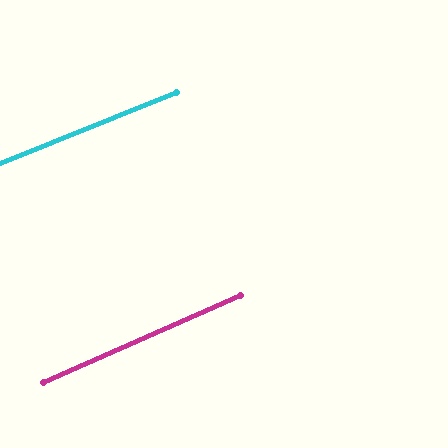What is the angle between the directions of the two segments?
Approximately 2 degrees.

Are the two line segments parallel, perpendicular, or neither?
Parallel — their directions differ by only 1.8°.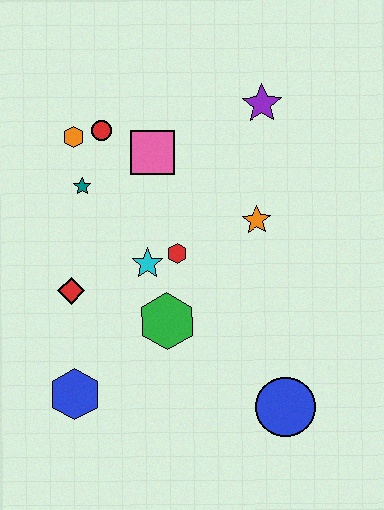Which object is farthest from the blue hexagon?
The purple star is farthest from the blue hexagon.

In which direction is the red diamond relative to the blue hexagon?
The red diamond is above the blue hexagon.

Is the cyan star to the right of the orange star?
No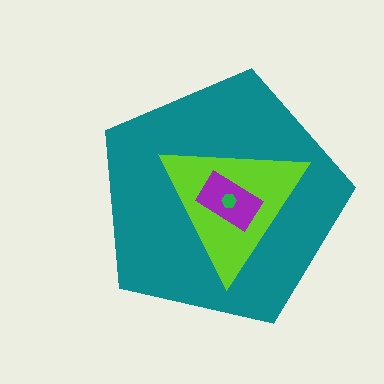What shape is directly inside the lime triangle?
The purple rectangle.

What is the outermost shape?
The teal pentagon.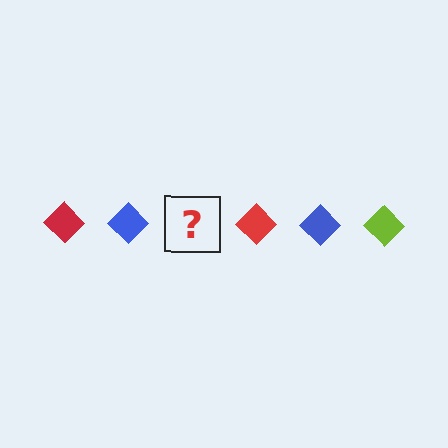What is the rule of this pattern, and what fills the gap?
The rule is that the pattern cycles through red, blue, lime diamonds. The gap should be filled with a lime diamond.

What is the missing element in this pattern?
The missing element is a lime diamond.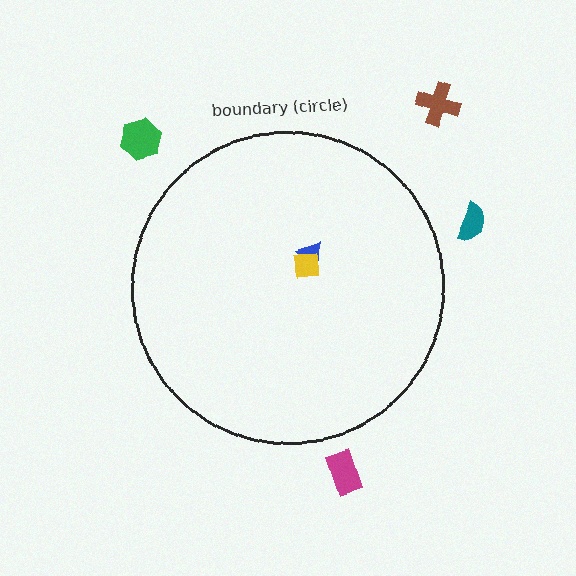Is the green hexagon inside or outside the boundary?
Outside.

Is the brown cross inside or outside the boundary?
Outside.